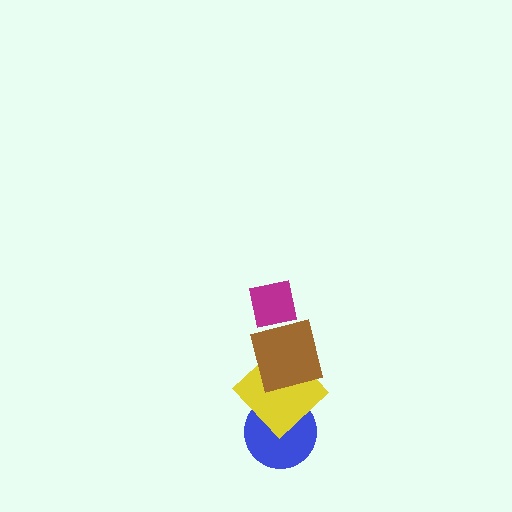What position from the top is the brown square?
The brown square is 2nd from the top.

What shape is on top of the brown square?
The magenta square is on top of the brown square.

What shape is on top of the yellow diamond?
The brown square is on top of the yellow diamond.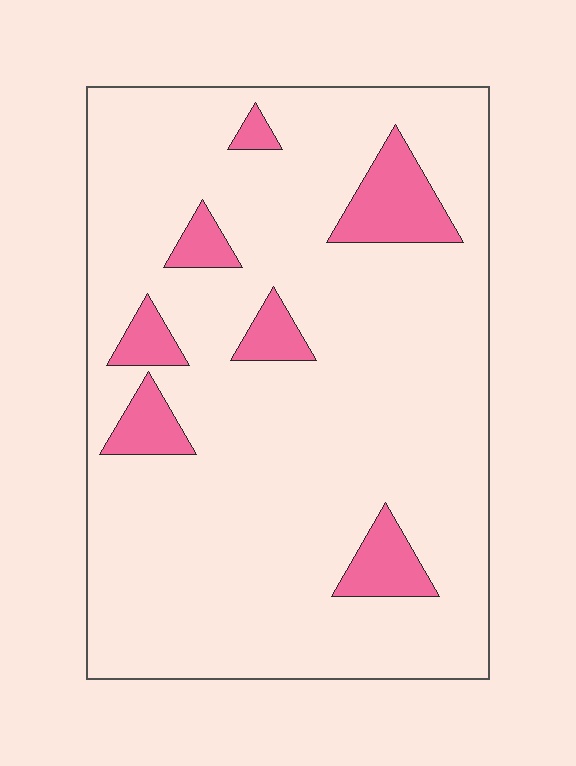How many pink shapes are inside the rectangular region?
7.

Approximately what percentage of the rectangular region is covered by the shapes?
Approximately 10%.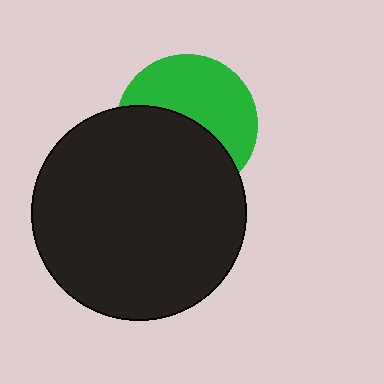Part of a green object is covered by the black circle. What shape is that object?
It is a circle.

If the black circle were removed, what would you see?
You would see the complete green circle.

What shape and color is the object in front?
The object in front is a black circle.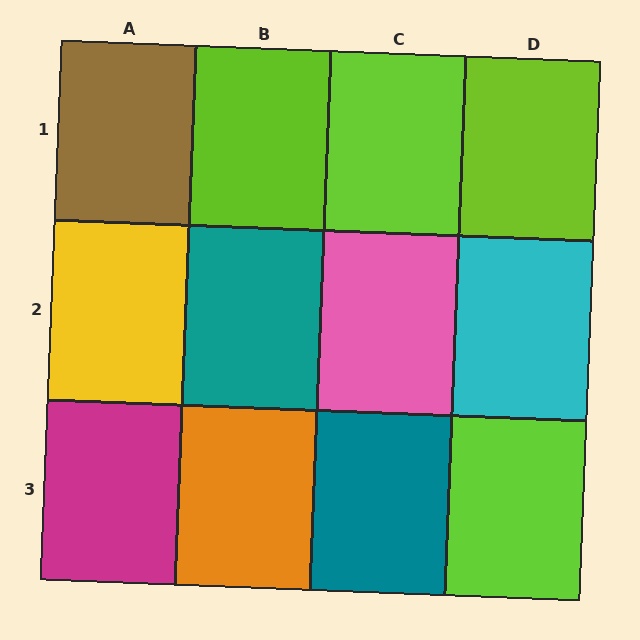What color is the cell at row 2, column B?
Teal.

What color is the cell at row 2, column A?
Yellow.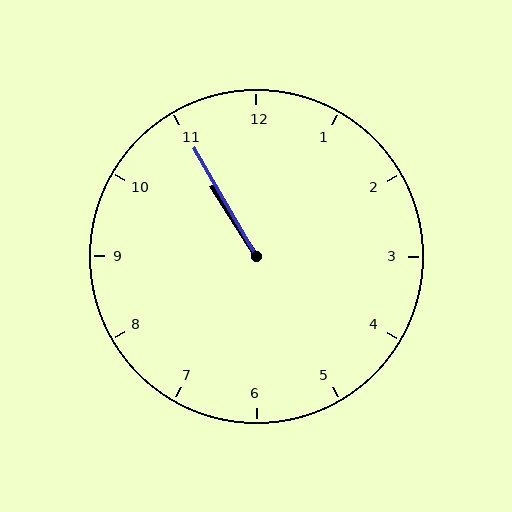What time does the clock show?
10:55.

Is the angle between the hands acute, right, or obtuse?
It is acute.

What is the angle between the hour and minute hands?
Approximately 2 degrees.